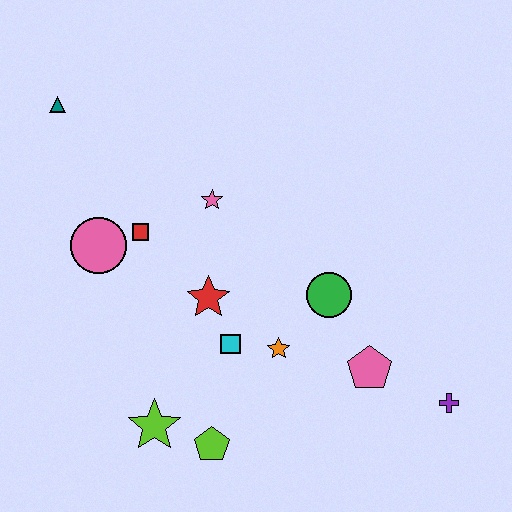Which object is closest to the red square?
The pink circle is closest to the red square.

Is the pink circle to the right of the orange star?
No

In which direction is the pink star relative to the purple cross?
The pink star is to the left of the purple cross.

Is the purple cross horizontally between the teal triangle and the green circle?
No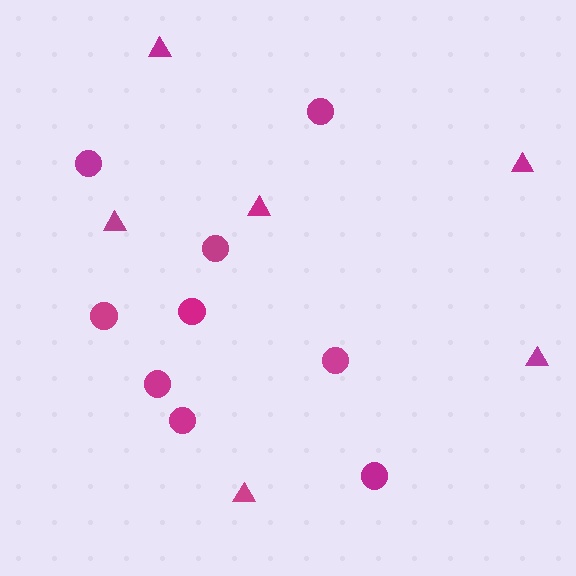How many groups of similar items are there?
There are 2 groups: one group of triangles (6) and one group of circles (9).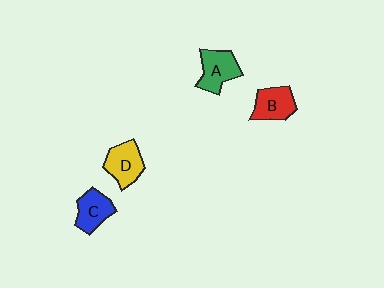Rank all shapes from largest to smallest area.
From largest to smallest: A (green), D (yellow), B (red), C (blue).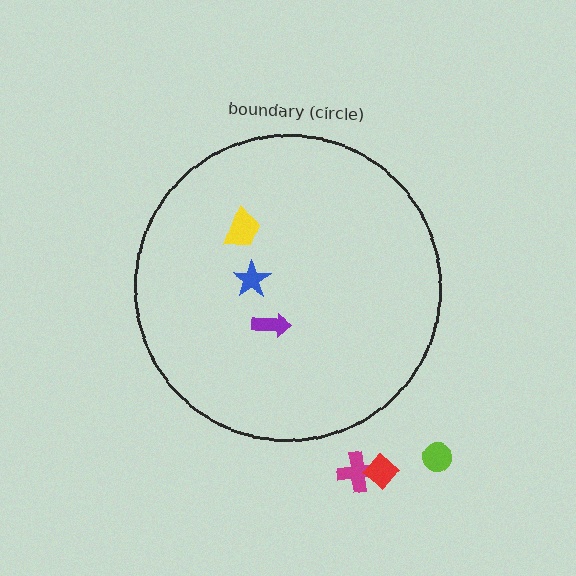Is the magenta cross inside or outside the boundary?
Outside.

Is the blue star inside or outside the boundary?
Inside.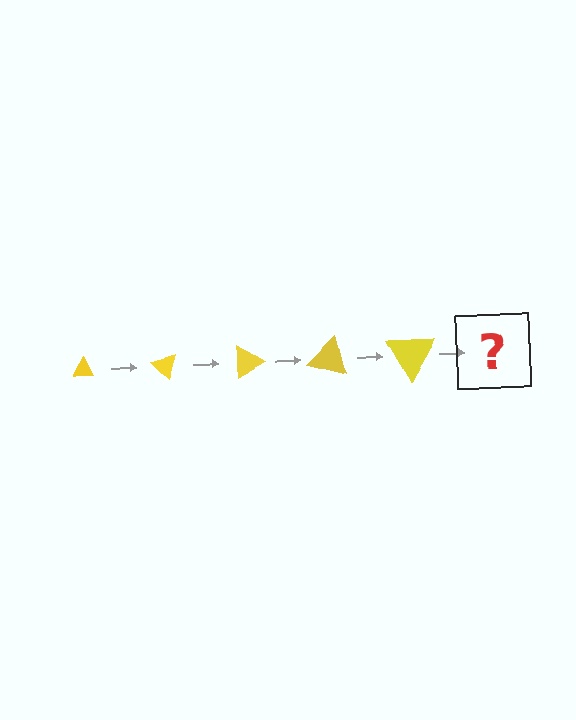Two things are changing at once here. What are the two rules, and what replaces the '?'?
The two rules are that the triangle grows larger each step and it rotates 45 degrees each step. The '?' should be a triangle, larger than the previous one and rotated 225 degrees from the start.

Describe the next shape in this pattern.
It should be a triangle, larger than the previous one and rotated 225 degrees from the start.